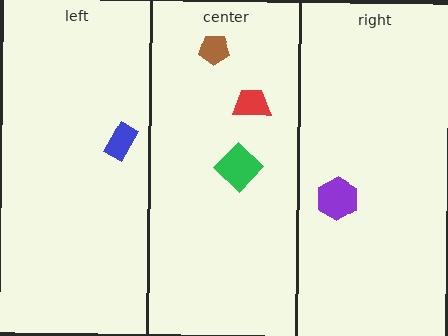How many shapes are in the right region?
1.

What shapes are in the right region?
The purple hexagon.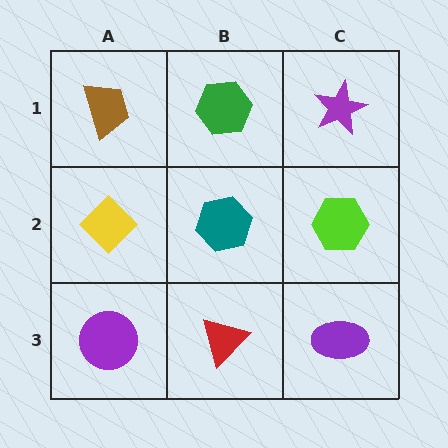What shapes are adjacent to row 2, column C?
A purple star (row 1, column C), a purple ellipse (row 3, column C), a teal hexagon (row 2, column B).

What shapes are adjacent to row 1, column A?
A yellow diamond (row 2, column A), a green hexagon (row 1, column B).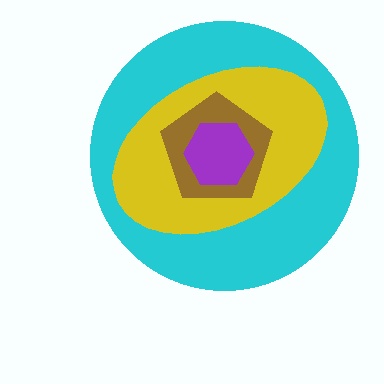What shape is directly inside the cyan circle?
The yellow ellipse.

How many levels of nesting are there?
4.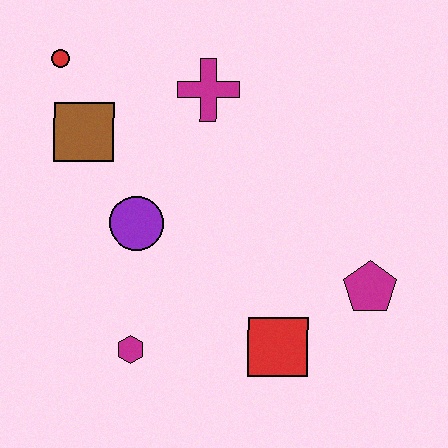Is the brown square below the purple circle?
No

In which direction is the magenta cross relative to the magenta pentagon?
The magenta cross is above the magenta pentagon.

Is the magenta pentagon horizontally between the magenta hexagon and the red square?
No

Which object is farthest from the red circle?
The magenta pentagon is farthest from the red circle.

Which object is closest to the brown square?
The red circle is closest to the brown square.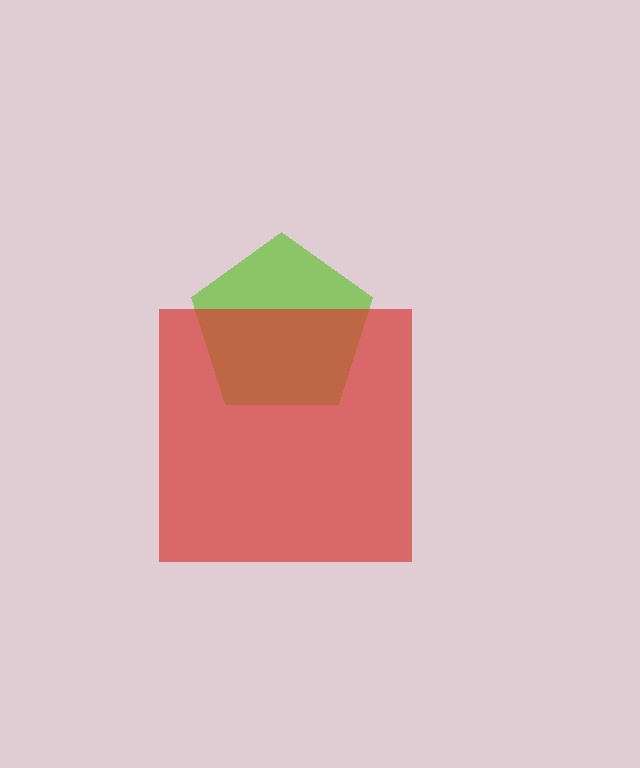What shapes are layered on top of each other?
The layered shapes are: a lime pentagon, a red square.